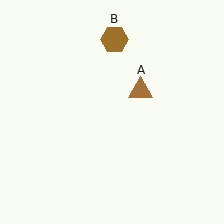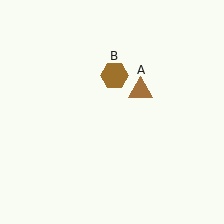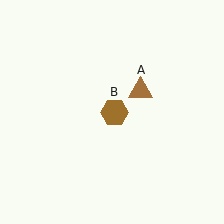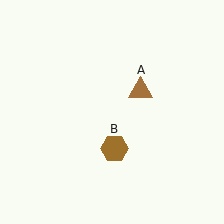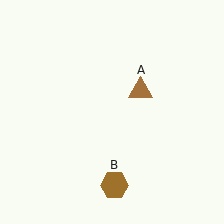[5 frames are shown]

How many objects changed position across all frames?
1 object changed position: brown hexagon (object B).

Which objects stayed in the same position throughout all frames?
Brown triangle (object A) remained stationary.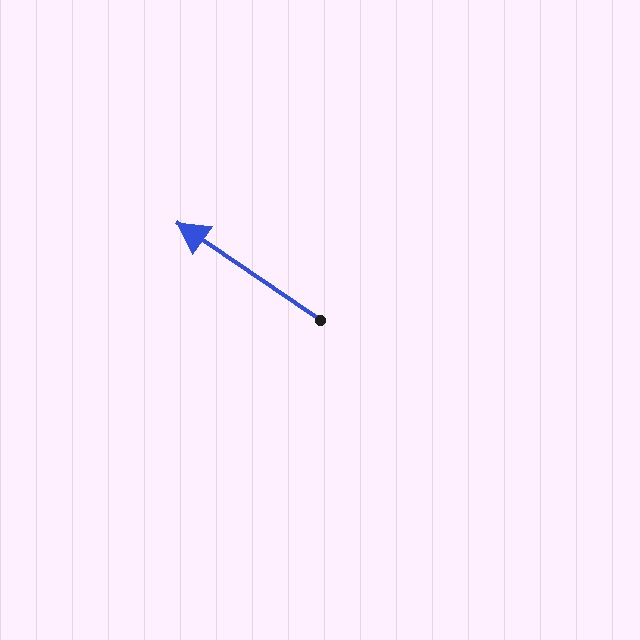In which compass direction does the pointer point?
Northwest.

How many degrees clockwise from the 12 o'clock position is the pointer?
Approximately 304 degrees.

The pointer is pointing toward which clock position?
Roughly 10 o'clock.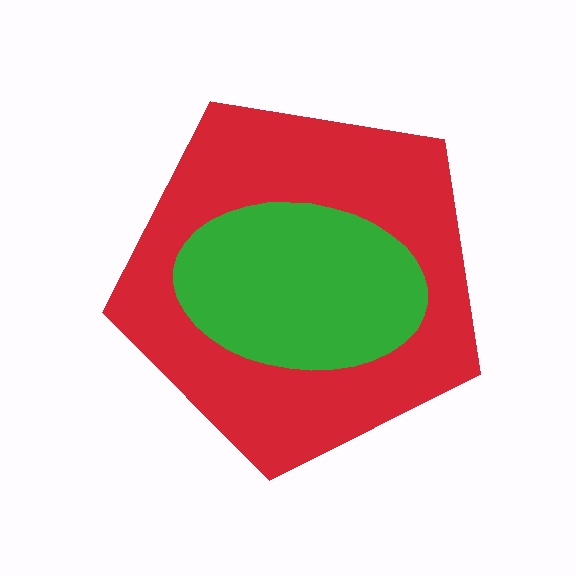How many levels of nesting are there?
2.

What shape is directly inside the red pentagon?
The green ellipse.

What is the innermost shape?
The green ellipse.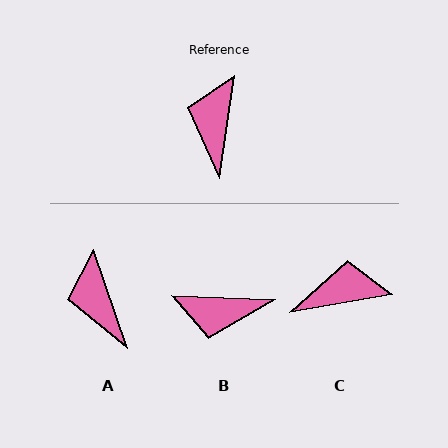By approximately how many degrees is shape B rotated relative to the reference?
Approximately 95 degrees counter-clockwise.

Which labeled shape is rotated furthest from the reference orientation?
B, about 95 degrees away.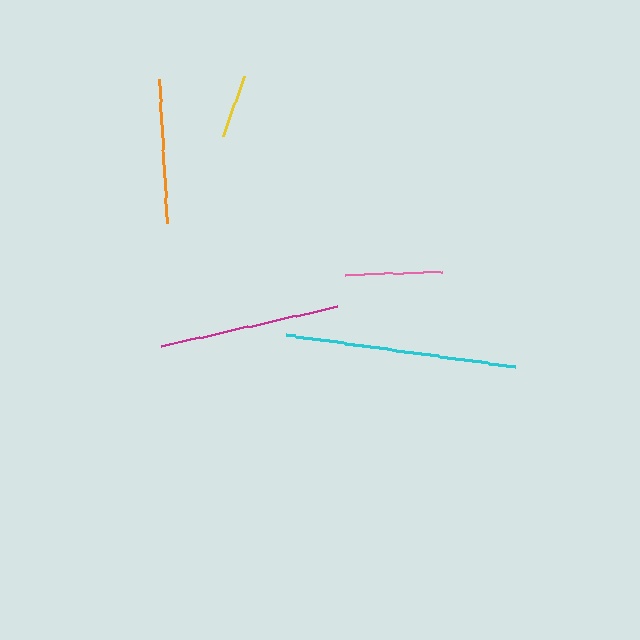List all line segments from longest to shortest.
From longest to shortest: cyan, magenta, orange, pink, yellow.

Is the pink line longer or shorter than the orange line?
The orange line is longer than the pink line.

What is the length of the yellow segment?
The yellow segment is approximately 63 pixels long.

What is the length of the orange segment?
The orange segment is approximately 145 pixels long.